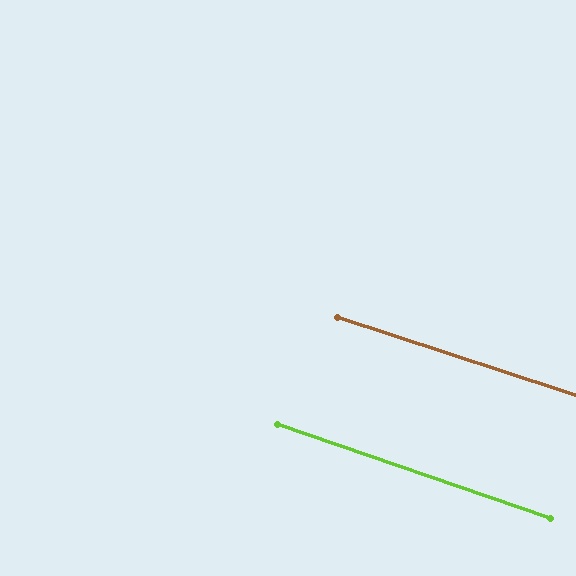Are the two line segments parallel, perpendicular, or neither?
Parallel — their directions differ by only 0.9°.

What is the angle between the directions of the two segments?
Approximately 1 degree.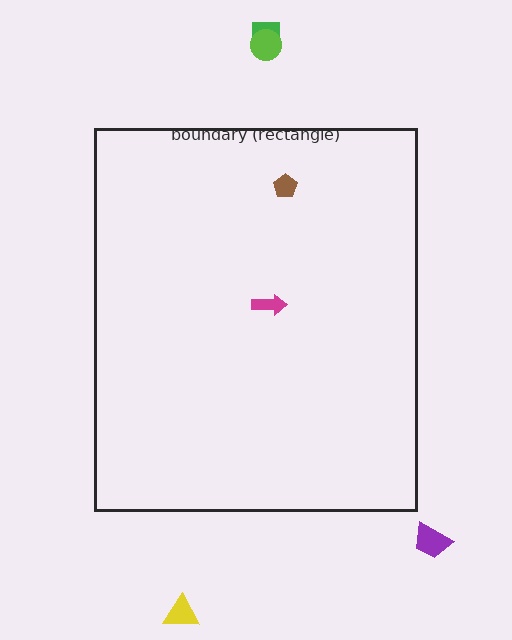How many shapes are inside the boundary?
2 inside, 4 outside.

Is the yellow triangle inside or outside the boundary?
Outside.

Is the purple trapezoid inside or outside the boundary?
Outside.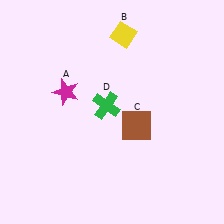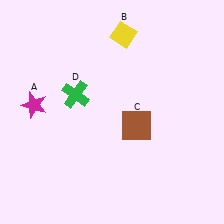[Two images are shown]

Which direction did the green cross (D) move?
The green cross (D) moved left.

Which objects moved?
The objects that moved are: the magenta star (A), the green cross (D).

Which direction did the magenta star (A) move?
The magenta star (A) moved left.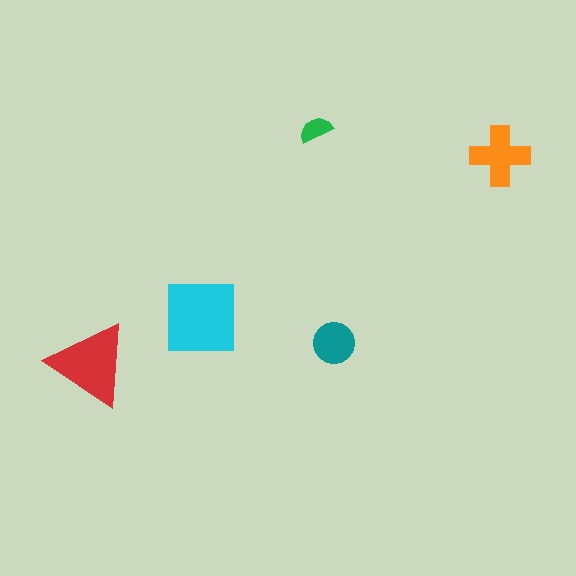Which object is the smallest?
The green semicircle.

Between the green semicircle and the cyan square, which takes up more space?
The cyan square.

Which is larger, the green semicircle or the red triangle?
The red triangle.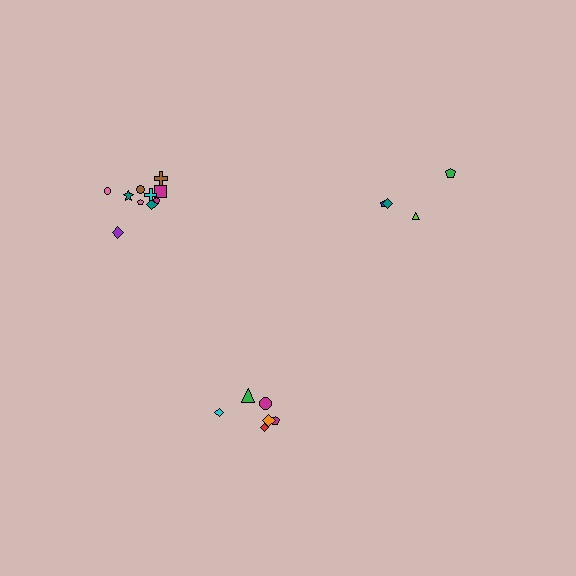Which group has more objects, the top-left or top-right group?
The top-left group.